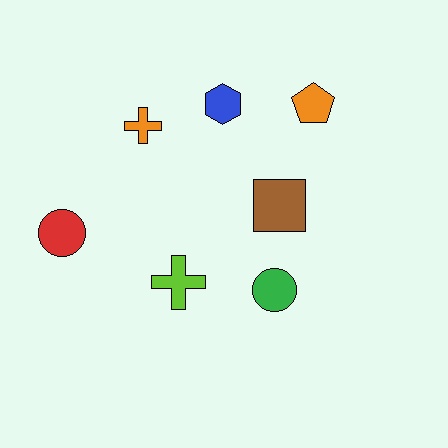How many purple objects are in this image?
There are no purple objects.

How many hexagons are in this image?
There is 1 hexagon.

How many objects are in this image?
There are 7 objects.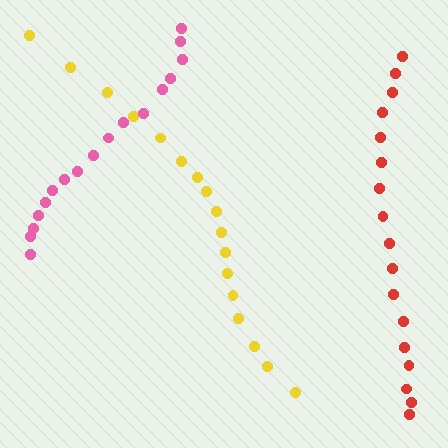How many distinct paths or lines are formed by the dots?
There are 3 distinct paths.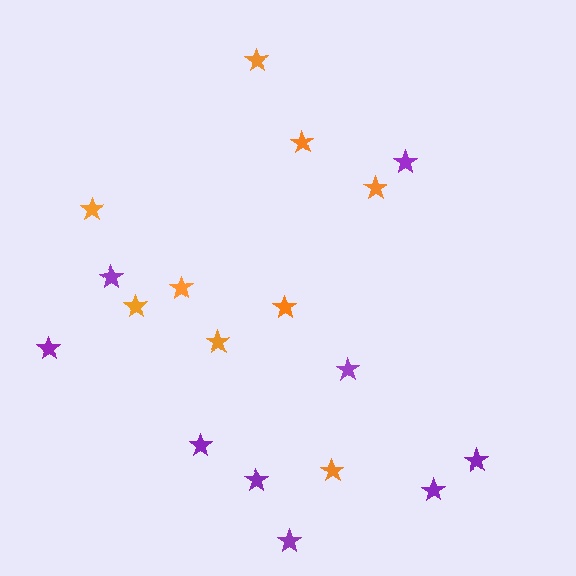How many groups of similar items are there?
There are 2 groups: one group of orange stars (9) and one group of purple stars (9).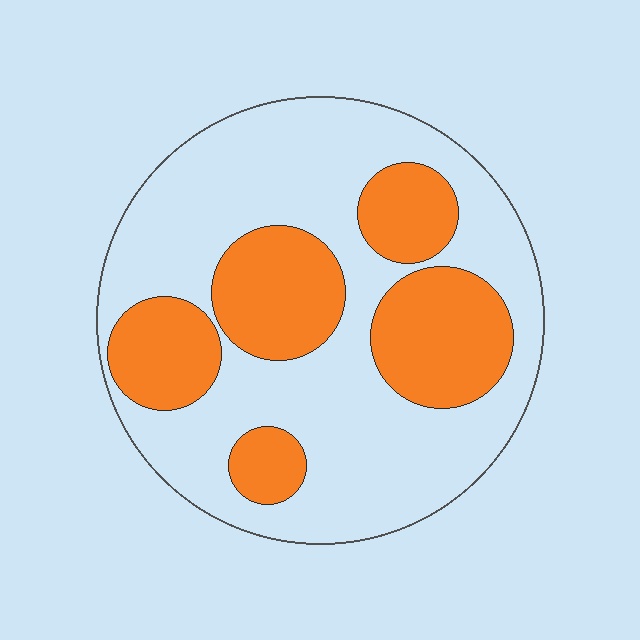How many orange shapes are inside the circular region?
5.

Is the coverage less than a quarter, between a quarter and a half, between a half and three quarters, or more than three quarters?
Between a quarter and a half.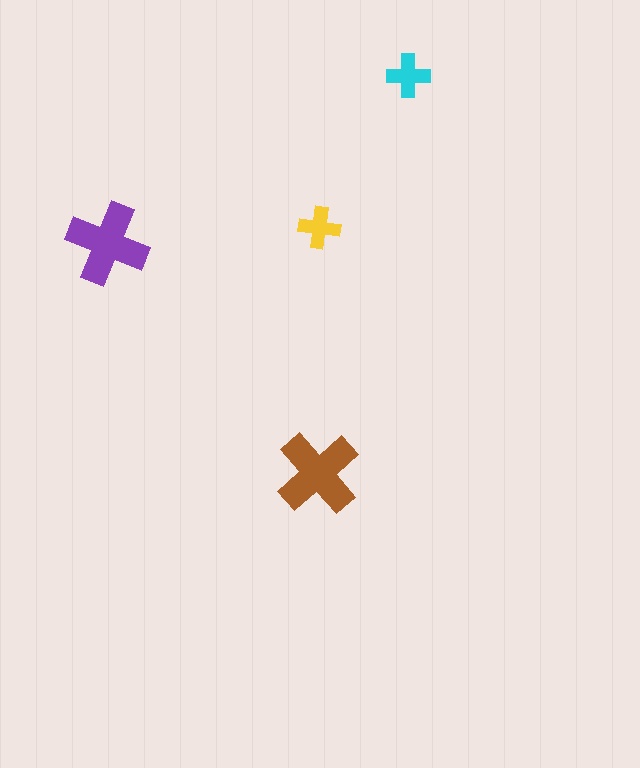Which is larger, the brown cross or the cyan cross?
The brown one.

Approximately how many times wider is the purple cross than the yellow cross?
About 2 times wider.